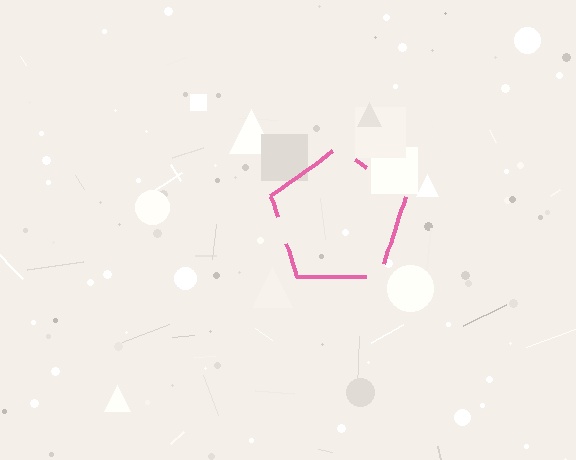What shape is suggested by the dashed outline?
The dashed outline suggests a pentagon.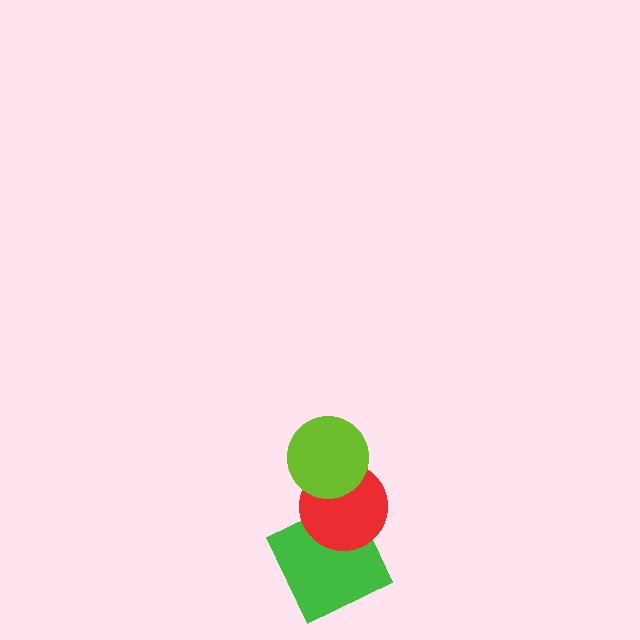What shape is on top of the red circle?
The lime circle is on top of the red circle.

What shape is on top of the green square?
The red circle is on top of the green square.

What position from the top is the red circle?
The red circle is 2nd from the top.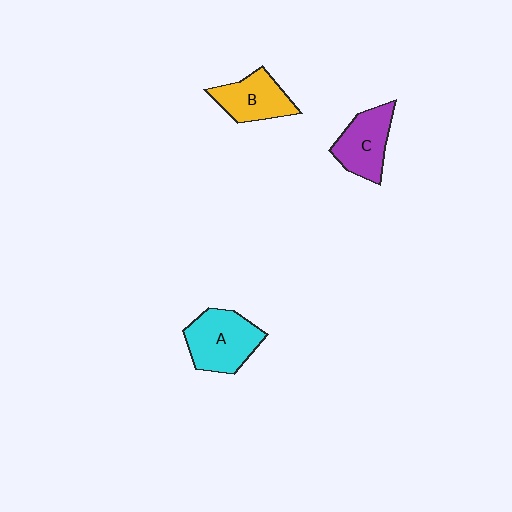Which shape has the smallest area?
Shape B (yellow).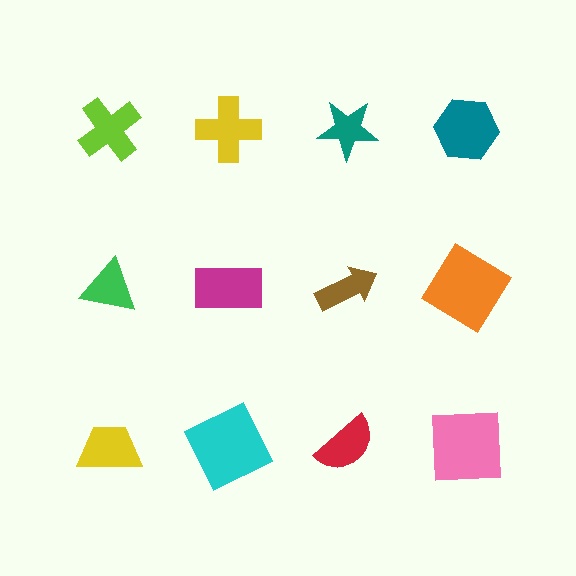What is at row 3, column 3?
A red semicircle.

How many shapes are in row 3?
4 shapes.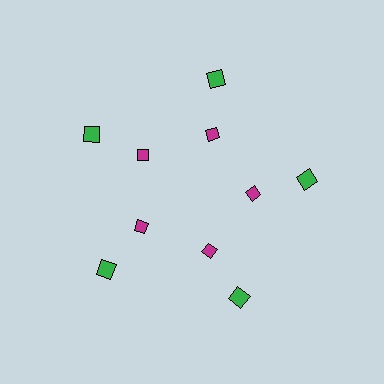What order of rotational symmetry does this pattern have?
This pattern has 5-fold rotational symmetry.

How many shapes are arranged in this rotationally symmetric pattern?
There are 10 shapes, arranged in 5 groups of 2.